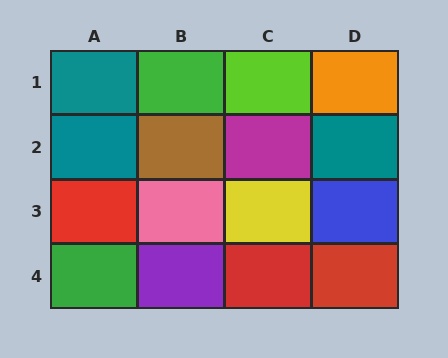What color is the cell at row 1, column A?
Teal.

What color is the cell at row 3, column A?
Red.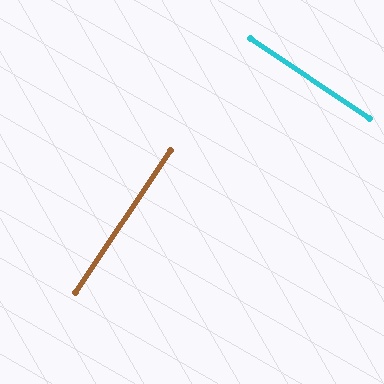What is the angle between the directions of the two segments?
Approximately 90 degrees.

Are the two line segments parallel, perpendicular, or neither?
Perpendicular — they meet at approximately 90°.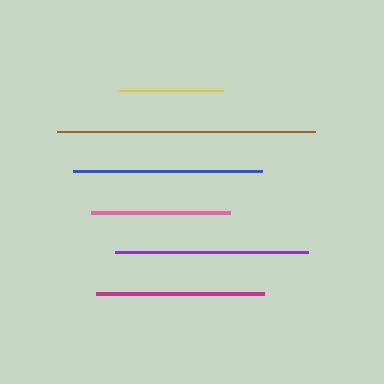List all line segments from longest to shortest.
From longest to shortest: brown, purple, blue, magenta, pink, yellow.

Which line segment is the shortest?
The yellow line is the shortest at approximately 104 pixels.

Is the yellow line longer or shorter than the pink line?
The pink line is longer than the yellow line.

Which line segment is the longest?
The brown line is the longest at approximately 258 pixels.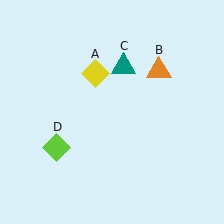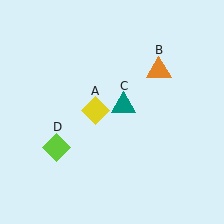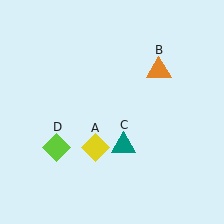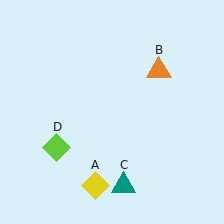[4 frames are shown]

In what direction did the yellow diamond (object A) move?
The yellow diamond (object A) moved down.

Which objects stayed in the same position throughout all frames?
Orange triangle (object B) and lime diamond (object D) remained stationary.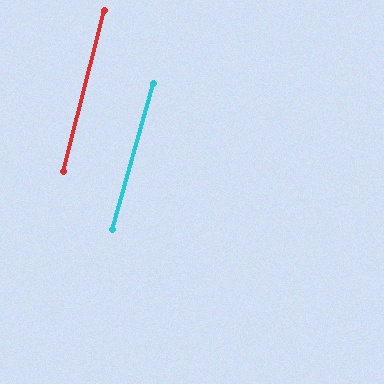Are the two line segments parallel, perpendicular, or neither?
Parallel — their directions differ by only 1.0°.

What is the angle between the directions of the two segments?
Approximately 1 degree.